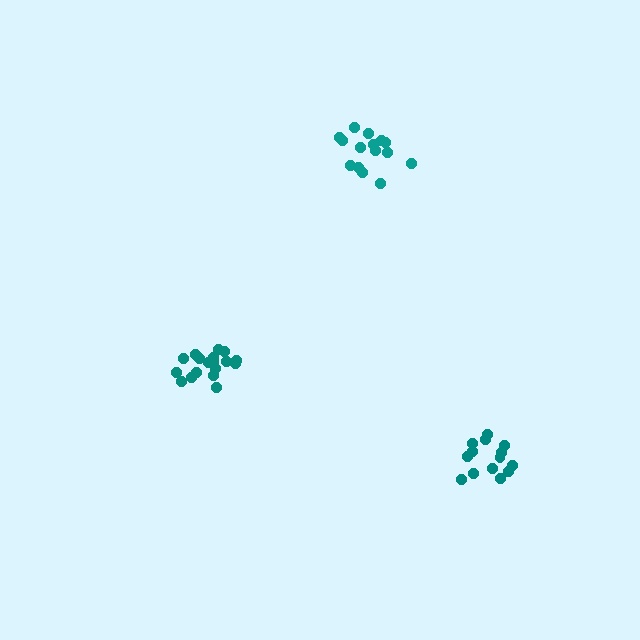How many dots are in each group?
Group 1: 18 dots, Group 2: 14 dots, Group 3: 15 dots (47 total).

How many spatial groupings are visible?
There are 3 spatial groupings.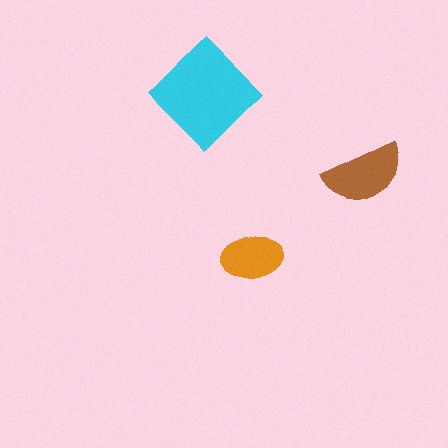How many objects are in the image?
There are 3 objects in the image.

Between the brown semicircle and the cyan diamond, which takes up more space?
The cyan diamond.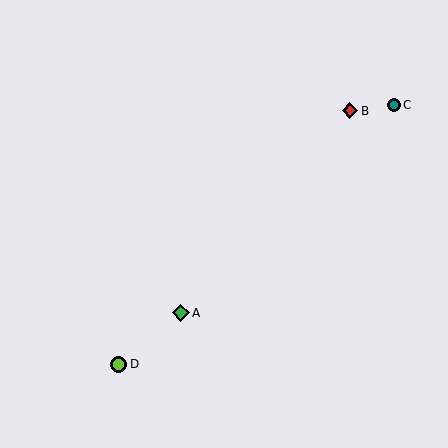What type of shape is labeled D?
Shape D is a lime circle.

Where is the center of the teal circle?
The center of the teal circle is at (394, 105).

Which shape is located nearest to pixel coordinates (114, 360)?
The lime circle (labeled D) at (119, 364) is nearest to that location.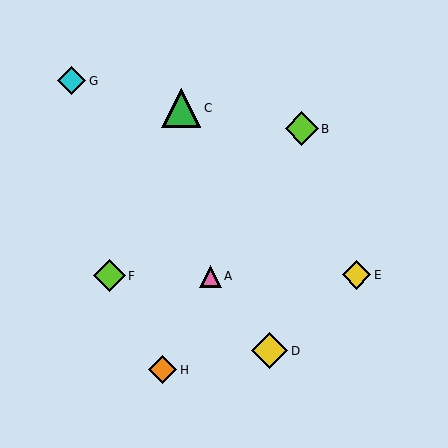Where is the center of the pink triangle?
The center of the pink triangle is at (210, 276).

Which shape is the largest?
The green triangle (labeled C) is the largest.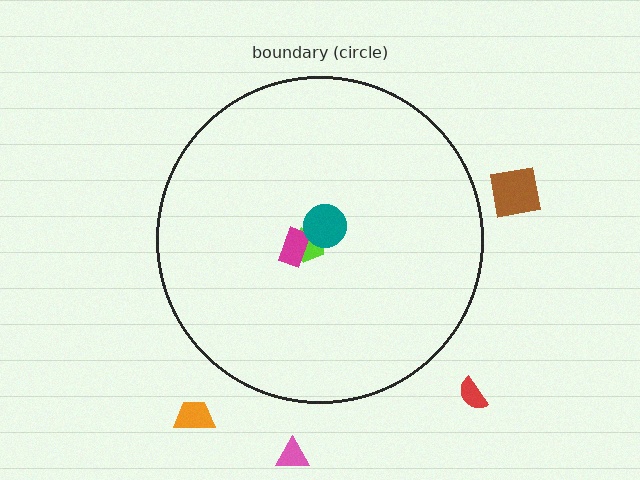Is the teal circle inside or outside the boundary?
Inside.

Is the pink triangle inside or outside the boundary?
Outside.